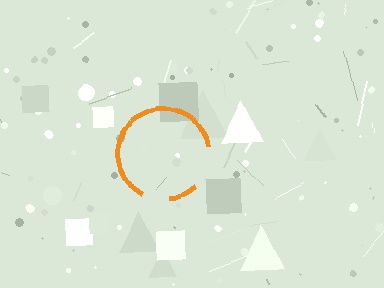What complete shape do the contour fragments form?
The contour fragments form a circle.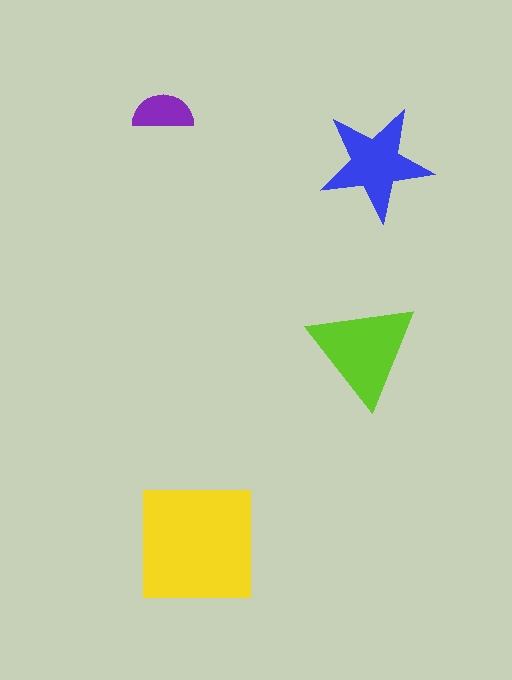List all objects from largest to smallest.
The yellow square, the lime triangle, the blue star, the purple semicircle.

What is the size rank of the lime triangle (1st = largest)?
2nd.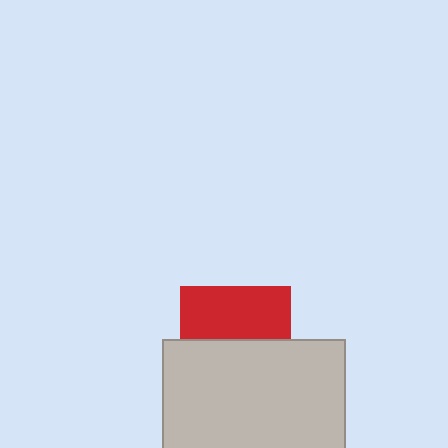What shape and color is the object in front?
The object in front is a light gray rectangle.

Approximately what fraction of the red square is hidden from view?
Roughly 52% of the red square is hidden behind the light gray rectangle.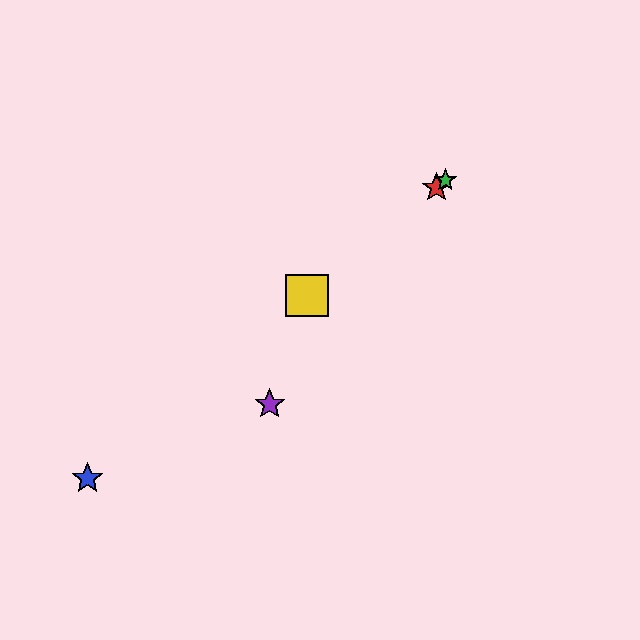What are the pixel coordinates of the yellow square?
The yellow square is at (307, 295).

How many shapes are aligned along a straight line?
4 shapes (the red star, the blue star, the green star, the yellow square) are aligned along a straight line.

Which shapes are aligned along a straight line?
The red star, the blue star, the green star, the yellow square are aligned along a straight line.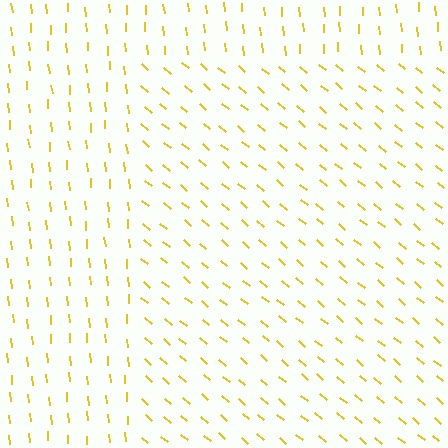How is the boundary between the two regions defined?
The boundary is defined purely by a change in line orientation (approximately 45 degrees difference). All lines are the same color and thickness.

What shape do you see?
I see a rectangle.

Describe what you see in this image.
The image is filled with small yellow line segments. A rectangle region in the image has lines oriented differently from the surrounding lines, creating a visible texture boundary.